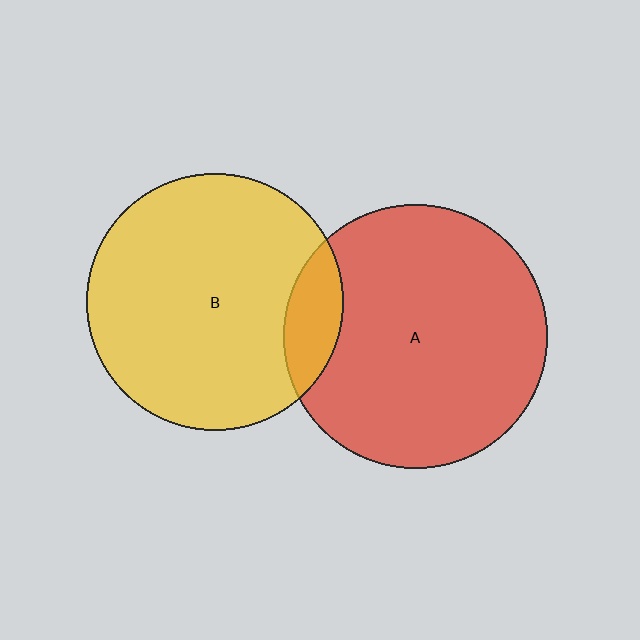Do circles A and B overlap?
Yes.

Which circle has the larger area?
Circle A (red).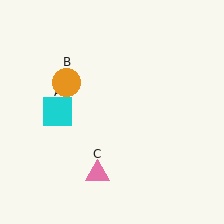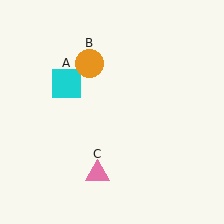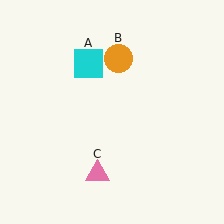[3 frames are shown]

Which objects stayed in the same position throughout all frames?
Pink triangle (object C) remained stationary.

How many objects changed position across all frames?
2 objects changed position: cyan square (object A), orange circle (object B).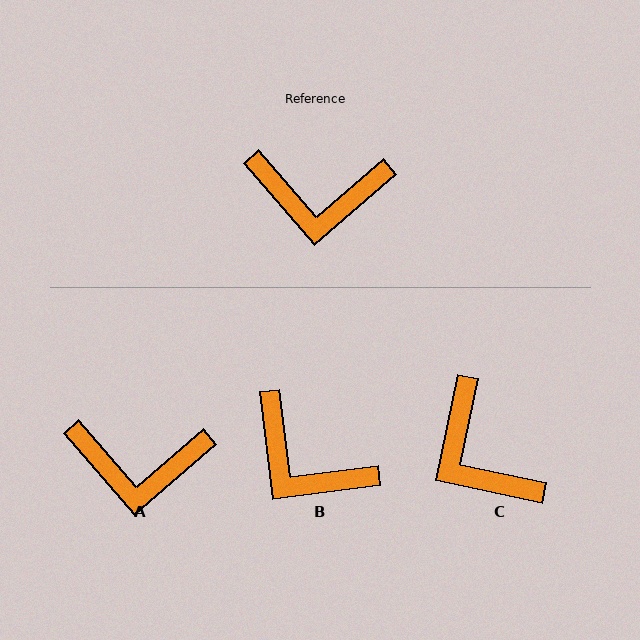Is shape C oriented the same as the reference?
No, it is off by about 53 degrees.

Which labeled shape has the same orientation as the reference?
A.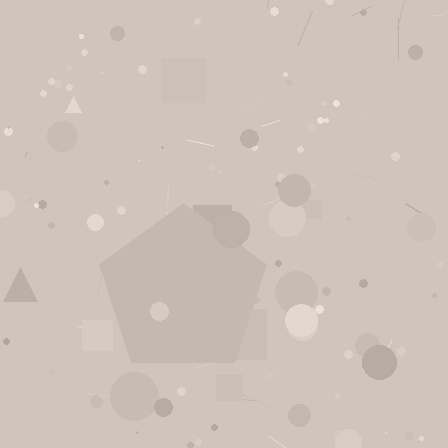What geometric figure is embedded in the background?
A pentagon is embedded in the background.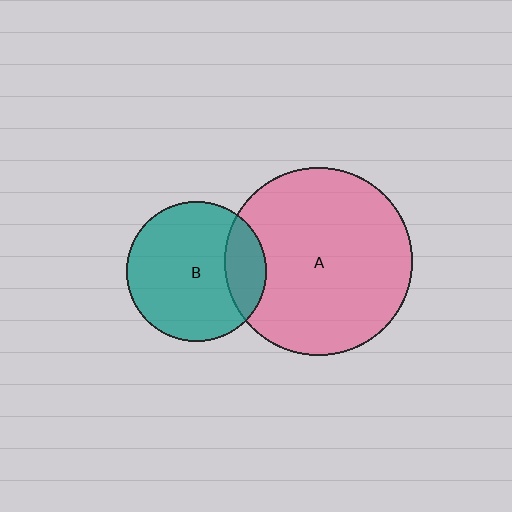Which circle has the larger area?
Circle A (pink).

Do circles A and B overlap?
Yes.